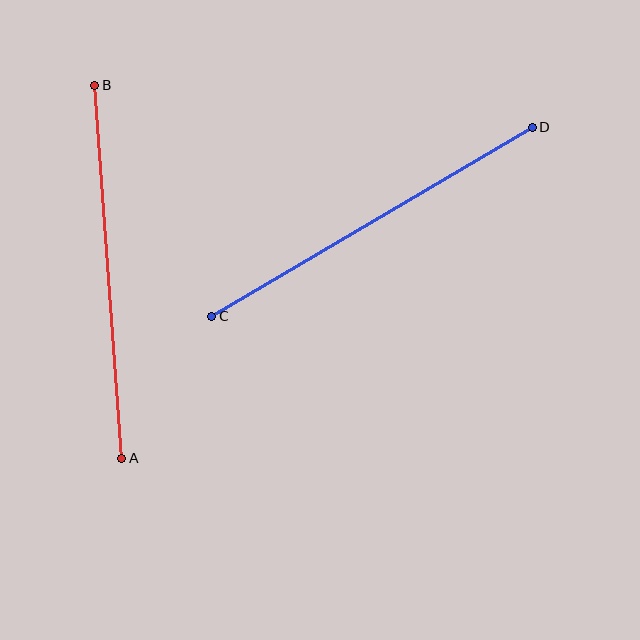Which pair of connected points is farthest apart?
Points A and B are farthest apart.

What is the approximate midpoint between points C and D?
The midpoint is at approximately (372, 222) pixels.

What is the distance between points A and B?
The distance is approximately 374 pixels.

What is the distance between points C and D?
The distance is approximately 372 pixels.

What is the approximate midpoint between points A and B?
The midpoint is at approximately (108, 272) pixels.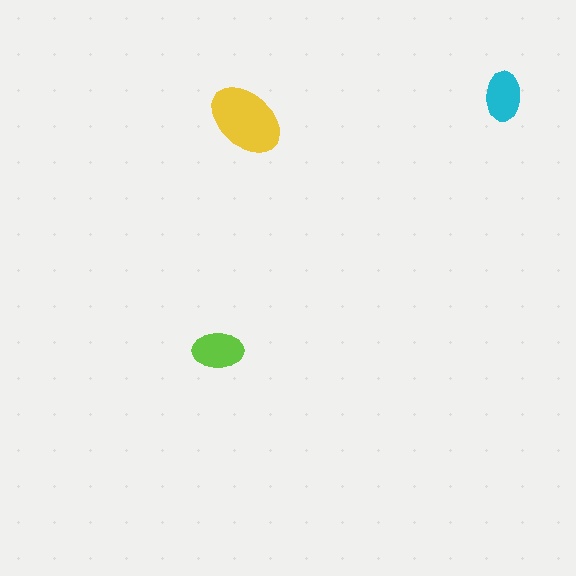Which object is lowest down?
The lime ellipse is bottommost.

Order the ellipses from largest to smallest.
the yellow one, the lime one, the cyan one.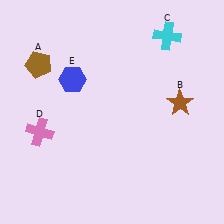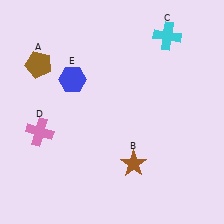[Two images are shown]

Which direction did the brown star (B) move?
The brown star (B) moved down.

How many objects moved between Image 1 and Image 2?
1 object moved between the two images.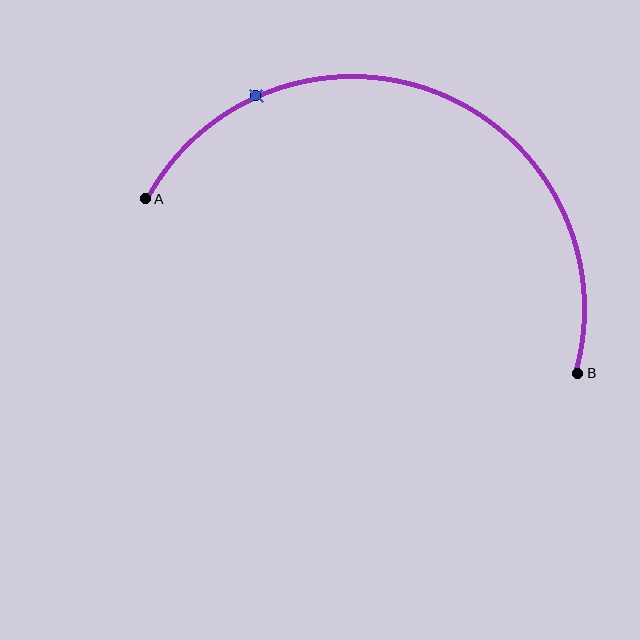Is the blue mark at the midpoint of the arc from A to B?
No. The blue mark lies on the arc but is closer to endpoint A. The arc midpoint would be at the point on the curve equidistant along the arc from both A and B.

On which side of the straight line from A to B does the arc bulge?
The arc bulges above the straight line connecting A and B.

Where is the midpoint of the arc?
The arc midpoint is the point on the curve farthest from the straight line joining A and B. It sits above that line.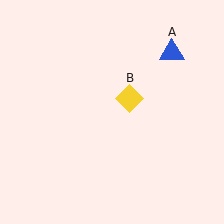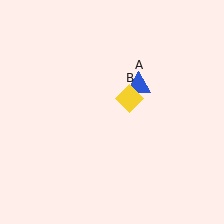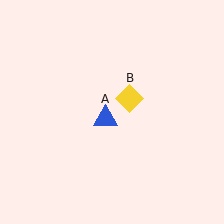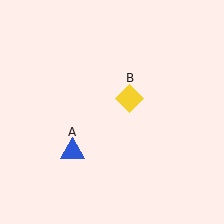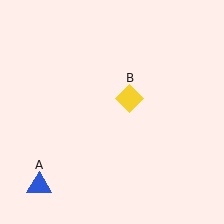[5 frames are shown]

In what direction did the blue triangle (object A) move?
The blue triangle (object A) moved down and to the left.